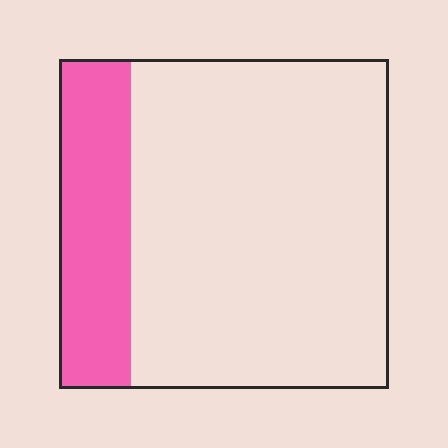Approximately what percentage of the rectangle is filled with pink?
Approximately 20%.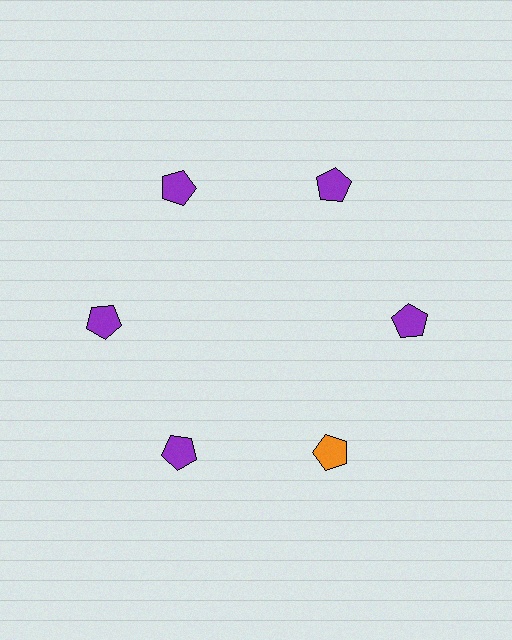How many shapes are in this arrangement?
There are 6 shapes arranged in a ring pattern.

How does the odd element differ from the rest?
It has a different color: orange instead of purple.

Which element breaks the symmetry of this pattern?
The orange pentagon at roughly the 5 o'clock position breaks the symmetry. All other shapes are purple pentagons.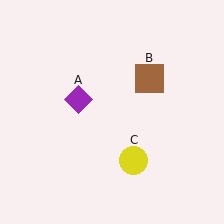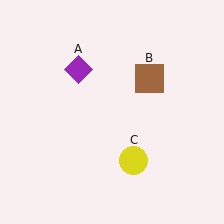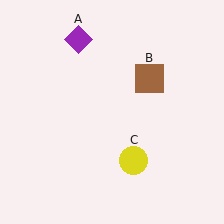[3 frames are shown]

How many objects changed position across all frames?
1 object changed position: purple diamond (object A).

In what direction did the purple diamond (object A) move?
The purple diamond (object A) moved up.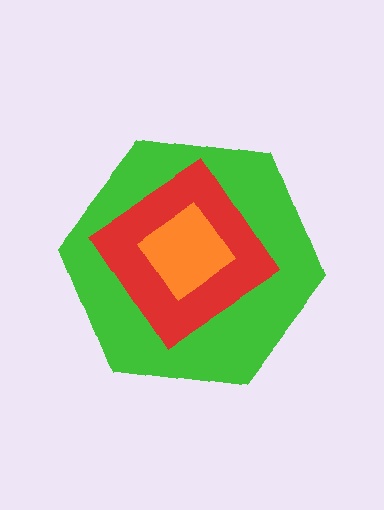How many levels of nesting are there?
3.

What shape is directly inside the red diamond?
The orange diamond.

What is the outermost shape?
The green hexagon.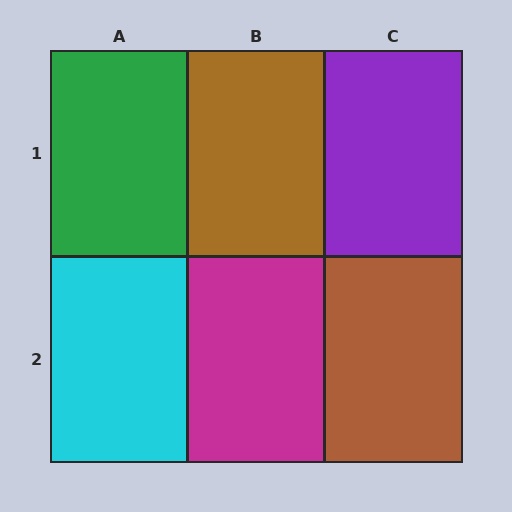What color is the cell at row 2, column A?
Cyan.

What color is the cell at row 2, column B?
Magenta.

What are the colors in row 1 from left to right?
Green, brown, purple.